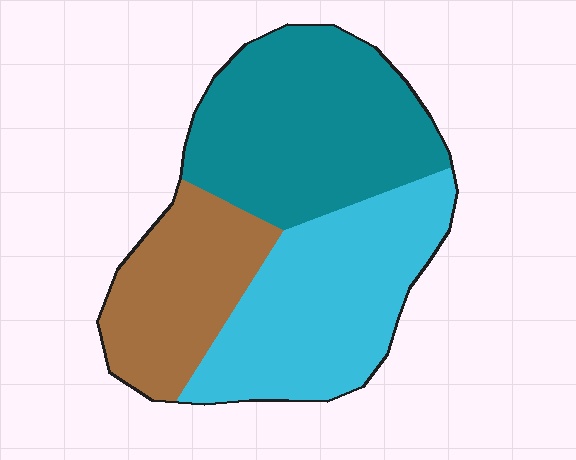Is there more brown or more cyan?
Cyan.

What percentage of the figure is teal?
Teal covers about 40% of the figure.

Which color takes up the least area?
Brown, at roughly 25%.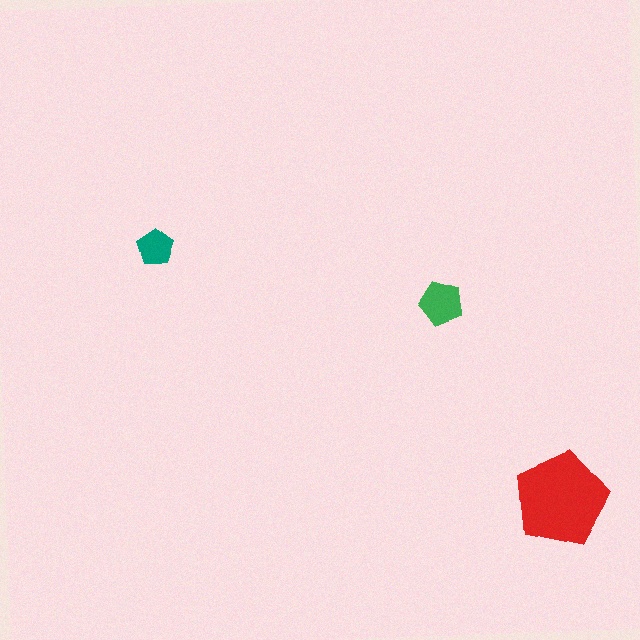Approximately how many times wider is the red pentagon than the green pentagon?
About 2 times wider.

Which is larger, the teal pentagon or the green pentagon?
The green one.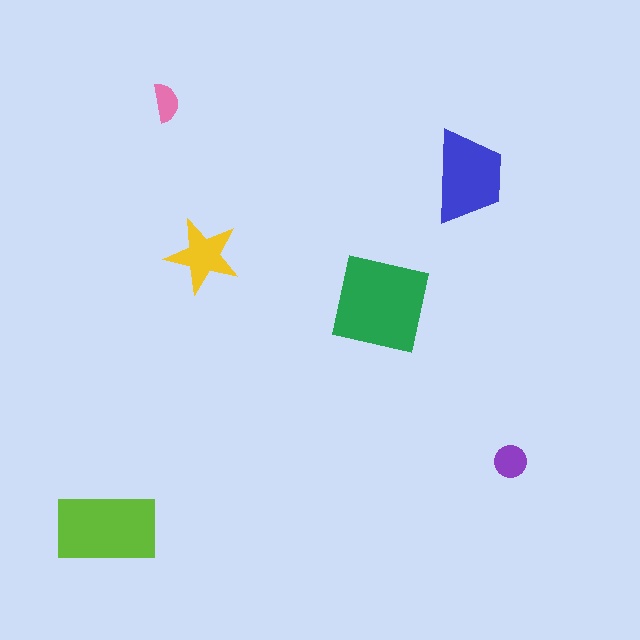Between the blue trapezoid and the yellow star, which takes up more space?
The blue trapezoid.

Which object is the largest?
The green square.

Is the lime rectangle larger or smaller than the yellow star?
Larger.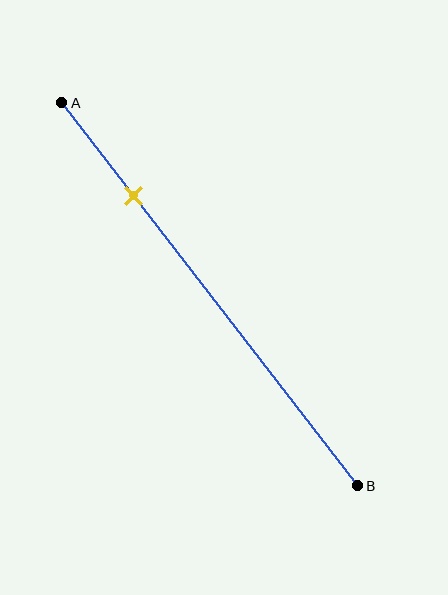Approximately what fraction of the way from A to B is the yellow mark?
The yellow mark is approximately 25% of the way from A to B.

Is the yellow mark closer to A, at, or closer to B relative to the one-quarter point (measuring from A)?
The yellow mark is approximately at the one-quarter point of segment AB.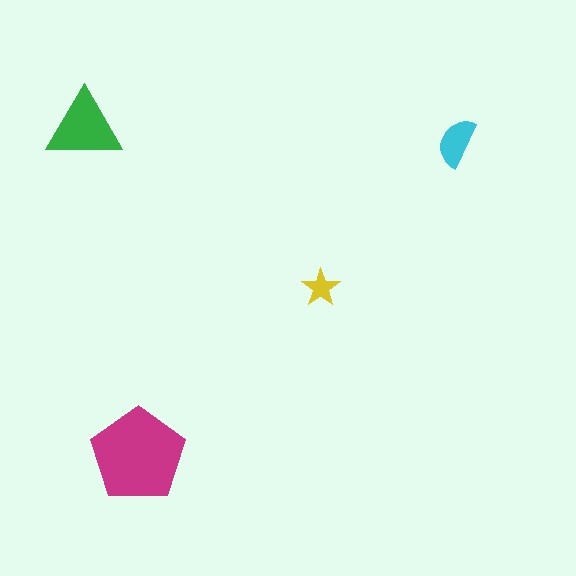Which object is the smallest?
The yellow star.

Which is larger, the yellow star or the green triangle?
The green triangle.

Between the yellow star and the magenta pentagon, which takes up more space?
The magenta pentagon.